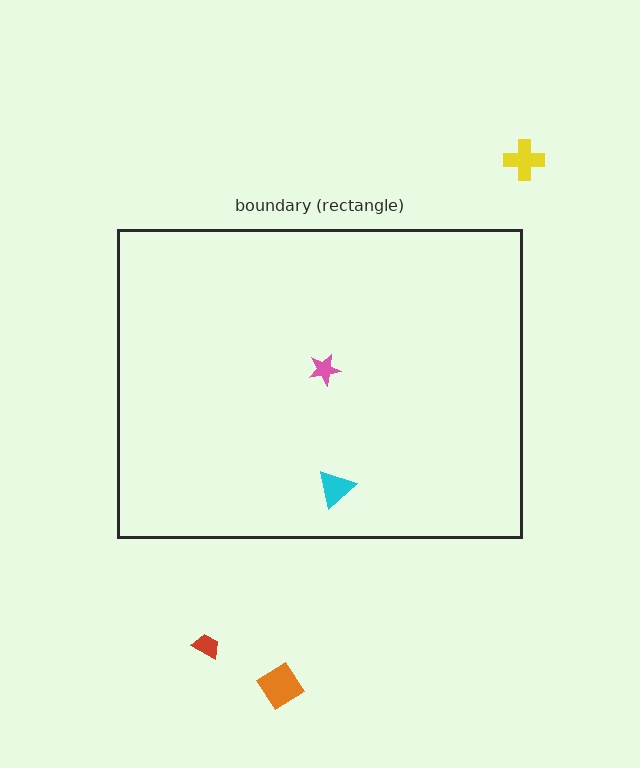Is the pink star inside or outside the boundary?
Inside.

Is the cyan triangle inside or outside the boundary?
Inside.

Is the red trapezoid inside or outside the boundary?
Outside.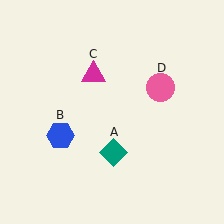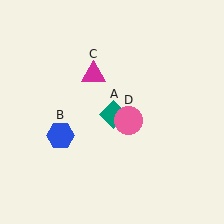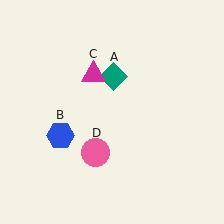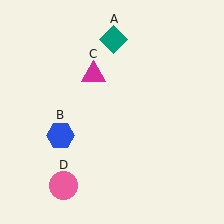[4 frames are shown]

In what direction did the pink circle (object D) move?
The pink circle (object D) moved down and to the left.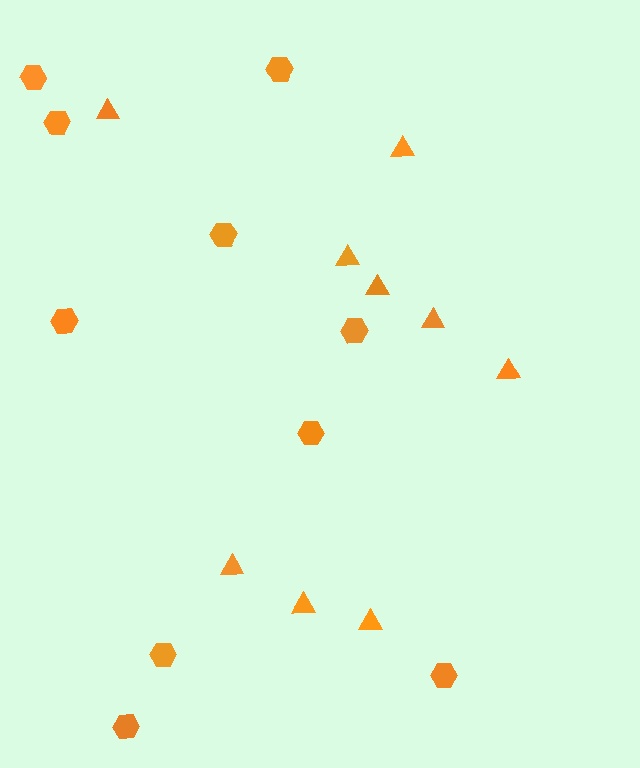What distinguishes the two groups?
There are 2 groups: one group of triangles (9) and one group of hexagons (10).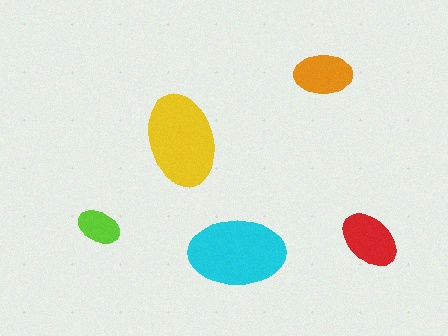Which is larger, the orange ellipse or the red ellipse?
The red one.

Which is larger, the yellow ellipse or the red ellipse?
The yellow one.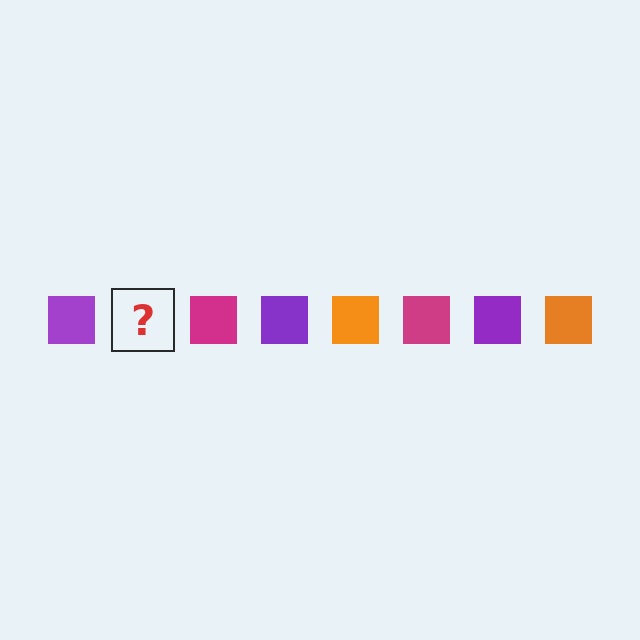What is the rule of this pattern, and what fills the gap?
The rule is that the pattern cycles through purple, orange, magenta squares. The gap should be filled with an orange square.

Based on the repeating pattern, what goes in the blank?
The blank should be an orange square.